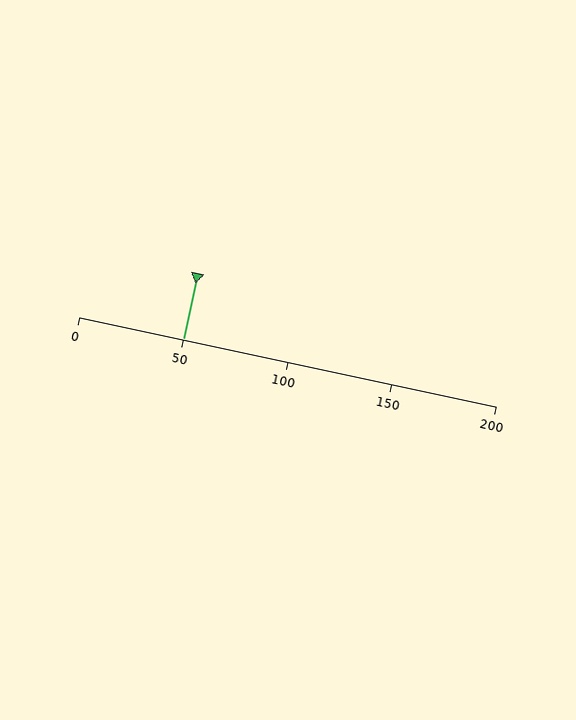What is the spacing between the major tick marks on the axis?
The major ticks are spaced 50 apart.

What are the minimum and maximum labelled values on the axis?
The axis runs from 0 to 200.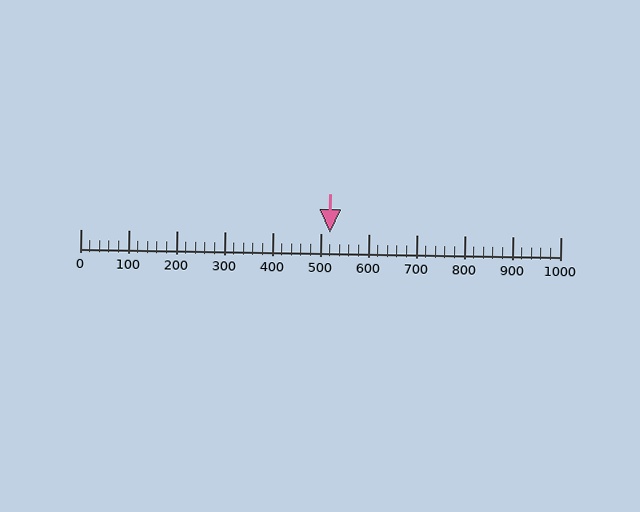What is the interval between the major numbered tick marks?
The major tick marks are spaced 100 units apart.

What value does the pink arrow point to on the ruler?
The pink arrow points to approximately 520.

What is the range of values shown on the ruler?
The ruler shows values from 0 to 1000.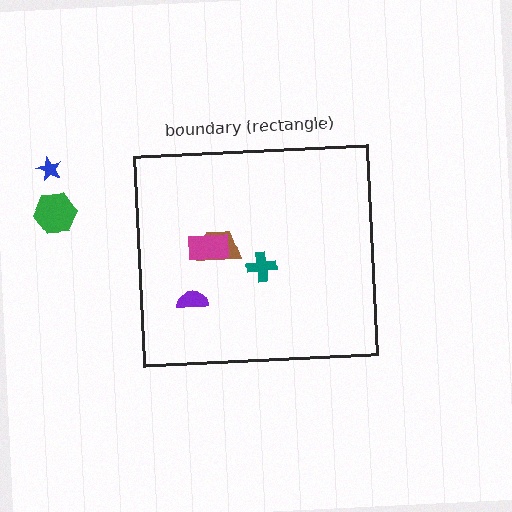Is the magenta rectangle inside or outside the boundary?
Inside.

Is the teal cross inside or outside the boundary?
Inside.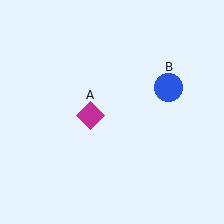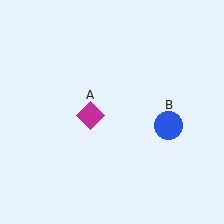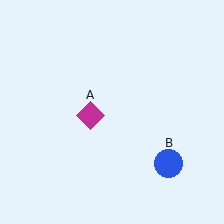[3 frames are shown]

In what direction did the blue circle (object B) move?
The blue circle (object B) moved down.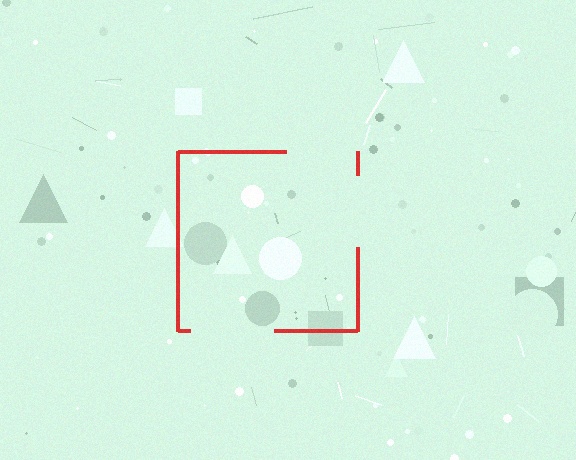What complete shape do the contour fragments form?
The contour fragments form a square.